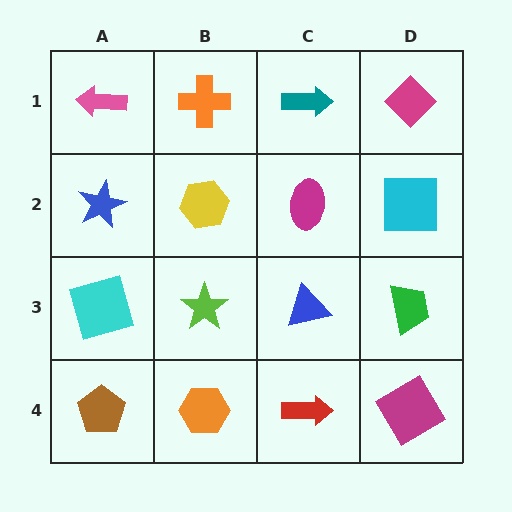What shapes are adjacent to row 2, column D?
A magenta diamond (row 1, column D), a green trapezoid (row 3, column D), a magenta ellipse (row 2, column C).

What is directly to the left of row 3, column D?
A blue triangle.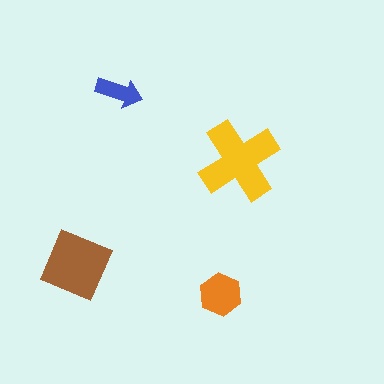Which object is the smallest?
The blue arrow.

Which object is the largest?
The yellow cross.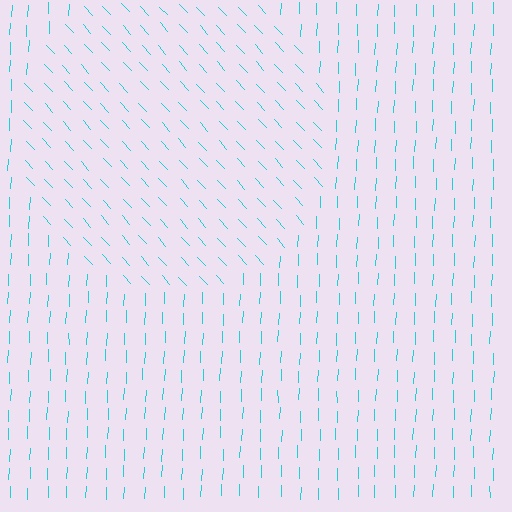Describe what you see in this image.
The image is filled with small cyan line segments. A circle region in the image has lines oriented differently from the surrounding lines, creating a visible texture boundary.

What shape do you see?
I see a circle.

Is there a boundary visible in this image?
Yes, there is a texture boundary formed by a change in line orientation.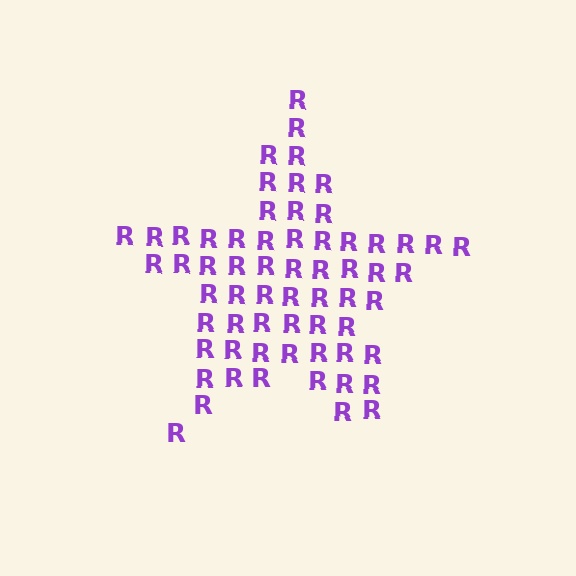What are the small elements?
The small elements are letter R's.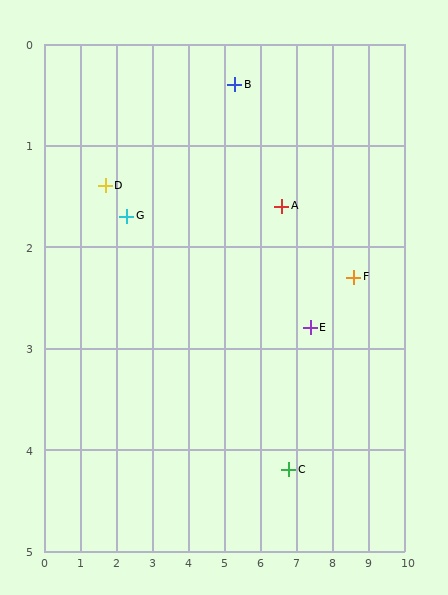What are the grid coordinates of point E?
Point E is at approximately (7.4, 2.8).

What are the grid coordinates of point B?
Point B is at approximately (5.3, 0.4).